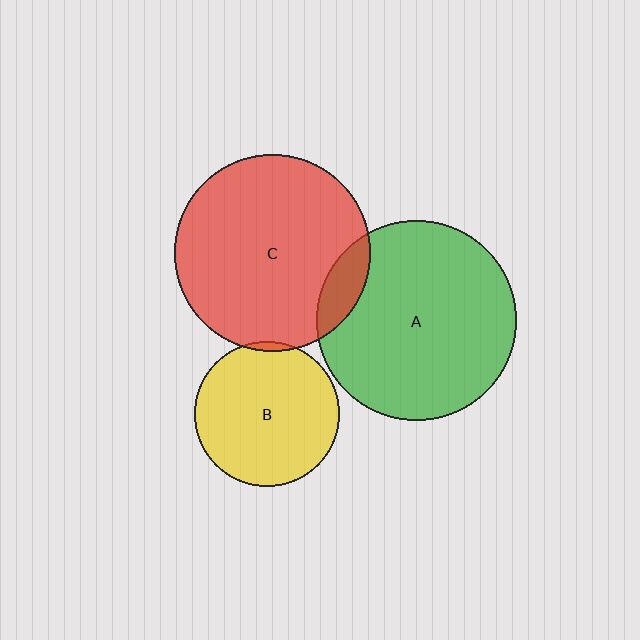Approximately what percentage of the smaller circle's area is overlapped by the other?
Approximately 5%.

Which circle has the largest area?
Circle A (green).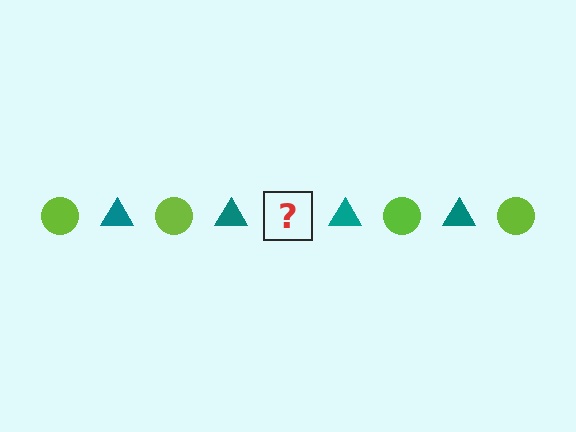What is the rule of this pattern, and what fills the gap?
The rule is that the pattern alternates between lime circle and teal triangle. The gap should be filled with a lime circle.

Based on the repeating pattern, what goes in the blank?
The blank should be a lime circle.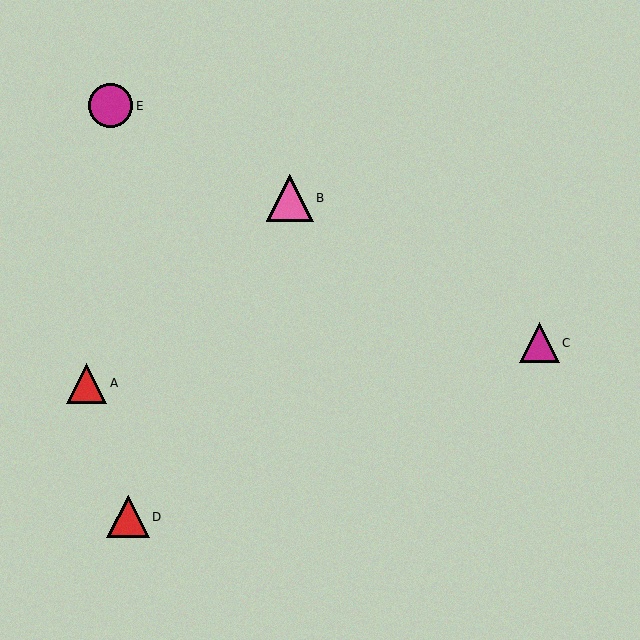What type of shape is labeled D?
Shape D is a red triangle.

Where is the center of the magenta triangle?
The center of the magenta triangle is at (539, 343).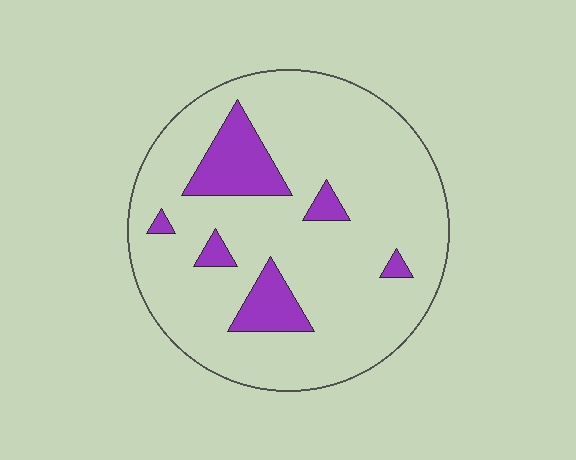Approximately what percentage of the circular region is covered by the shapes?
Approximately 15%.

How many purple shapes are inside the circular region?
6.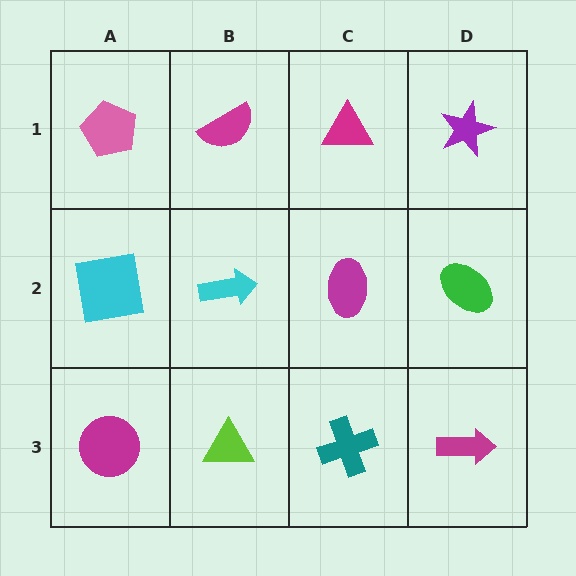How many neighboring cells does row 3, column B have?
3.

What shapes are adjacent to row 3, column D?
A green ellipse (row 2, column D), a teal cross (row 3, column C).